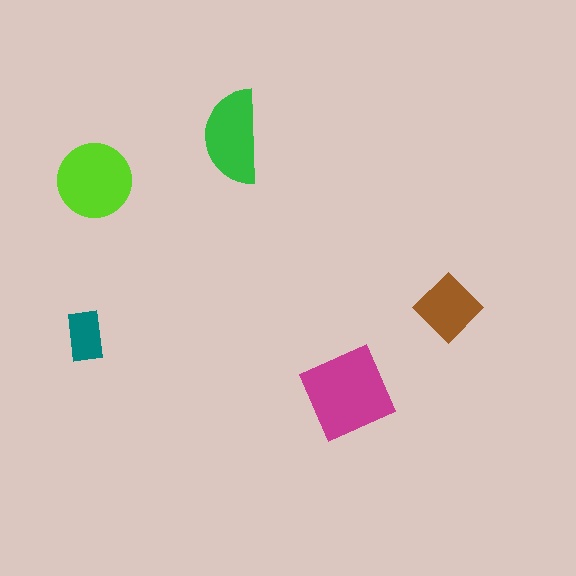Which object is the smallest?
The teal rectangle.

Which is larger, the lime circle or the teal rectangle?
The lime circle.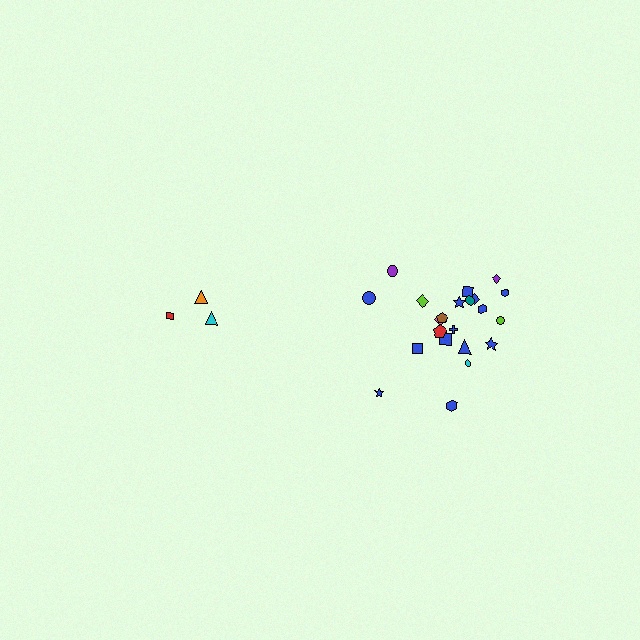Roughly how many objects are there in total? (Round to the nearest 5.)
Roughly 25 objects in total.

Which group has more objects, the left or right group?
The right group.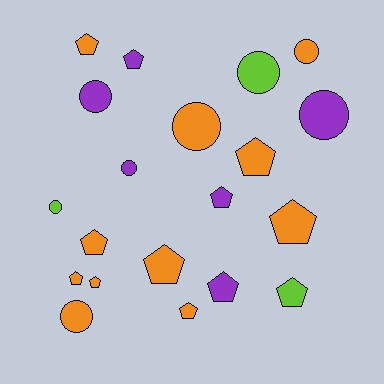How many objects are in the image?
There are 20 objects.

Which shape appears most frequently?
Pentagon, with 12 objects.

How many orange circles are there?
There are 3 orange circles.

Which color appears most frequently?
Orange, with 11 objects.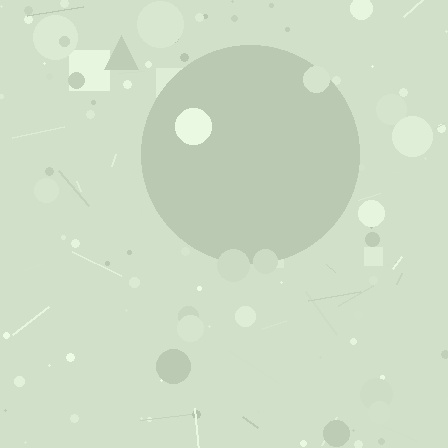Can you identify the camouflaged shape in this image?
The camouflaged shape is a circle.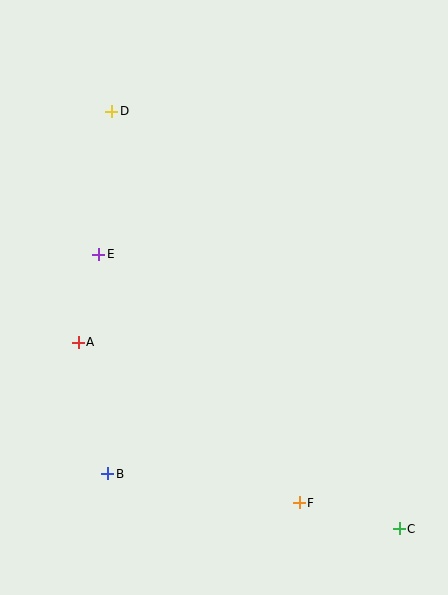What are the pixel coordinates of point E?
Point E is at (99, 254).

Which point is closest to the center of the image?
Point E at (99, 254) is closest to the center.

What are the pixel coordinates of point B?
Point B is at (108, 474).